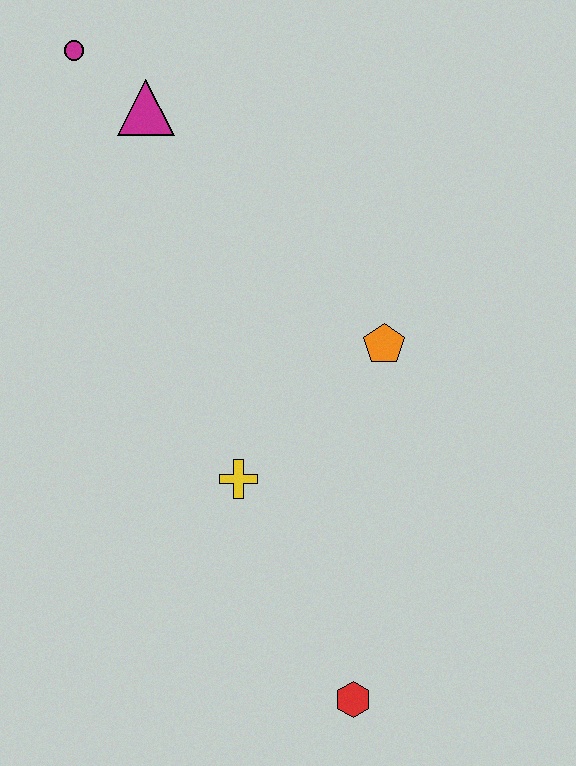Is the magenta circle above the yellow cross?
Yes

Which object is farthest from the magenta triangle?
The red hexagon is farthest from the magenta triangle.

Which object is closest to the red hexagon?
The yellow cross is closest to the red hexagon.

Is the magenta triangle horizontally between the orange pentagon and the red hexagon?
No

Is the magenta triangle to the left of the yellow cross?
Yes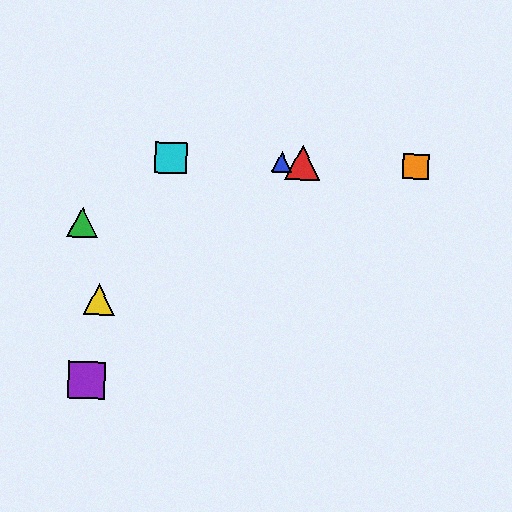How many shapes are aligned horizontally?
4 shapes (the red triangle, the blue triangle, the orange square, the cyan square) are aligned horizontally.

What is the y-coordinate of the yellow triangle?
The yellow triangle is at y≈300.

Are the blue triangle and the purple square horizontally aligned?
No, the blue triangle is at y≈162 and the purple square is at y≈380.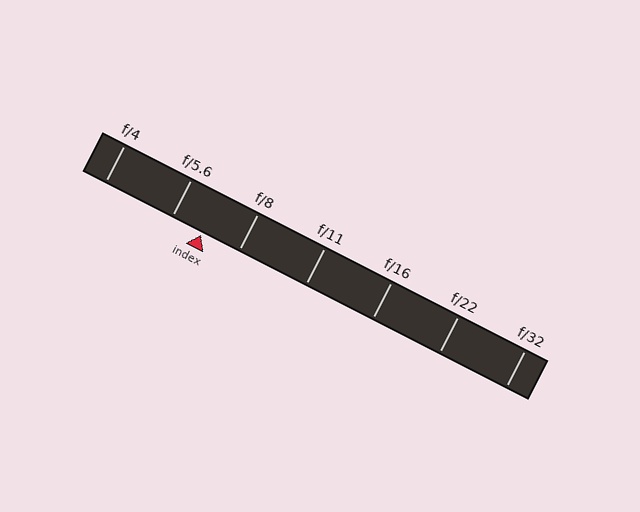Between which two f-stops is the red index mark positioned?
The index mark is between f/5.6 and f/8.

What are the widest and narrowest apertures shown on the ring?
The widest aperture shown is f/4 and the narrowest is f/32.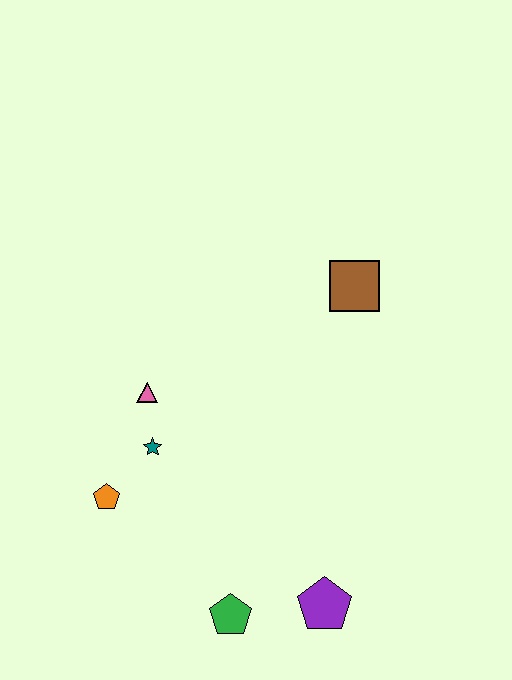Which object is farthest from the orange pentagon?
The brown square is farthest from the orange pentagon.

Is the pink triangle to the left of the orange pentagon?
No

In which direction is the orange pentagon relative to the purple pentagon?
The orange pentagon is to the left of the purple pentagon.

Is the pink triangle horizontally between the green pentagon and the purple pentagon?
No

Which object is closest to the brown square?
The pink triangle is closest to the brown square.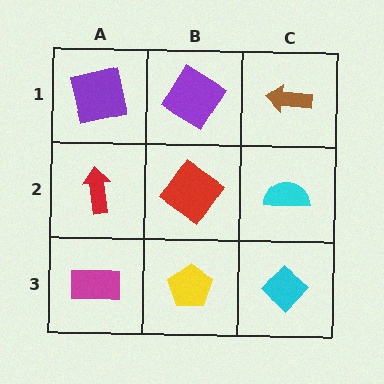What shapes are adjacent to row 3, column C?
A cyan semicircle (row 2, column C), a yellow pentagon (row 3, column B).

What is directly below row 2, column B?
A yellow pentagon.